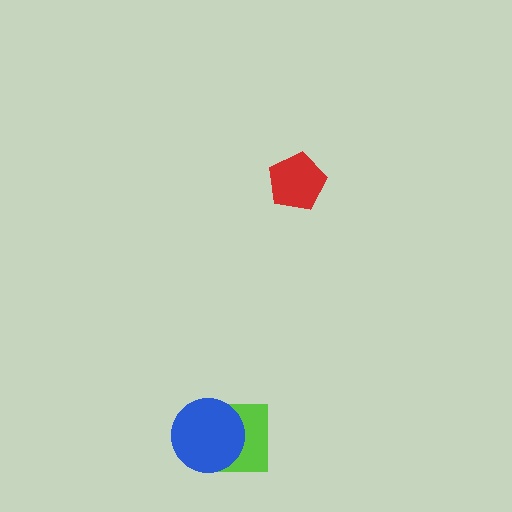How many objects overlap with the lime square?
1 object overlaps with the lime square.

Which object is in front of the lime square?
The blue circle is in front of the lime square.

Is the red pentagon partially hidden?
No, no other shape covers it.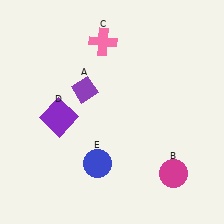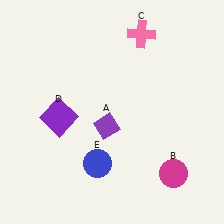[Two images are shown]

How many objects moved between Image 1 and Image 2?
2 objects moved between the two images.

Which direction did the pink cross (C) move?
The pink cross (C) moved right.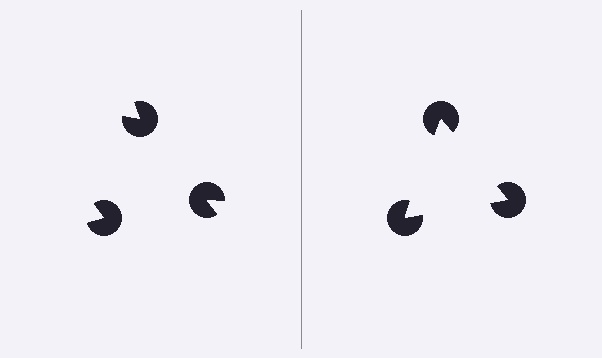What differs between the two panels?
The pac-man discs are positioned identically on both sides; only the wedge orientations differ. On the right they align to a triangle; on the left they are misaligned.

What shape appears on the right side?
An illusory triangle.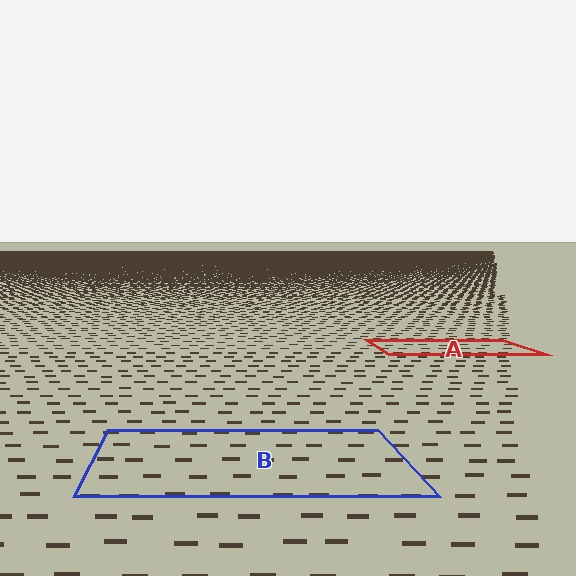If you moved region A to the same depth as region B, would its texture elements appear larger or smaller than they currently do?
They would appear larger. At a closer depth, the same texture elements are projected at a bigger on-screen size.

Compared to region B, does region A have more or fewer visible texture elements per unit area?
Region A has more texture elements per unit area — they are packed more densely because it is farther away.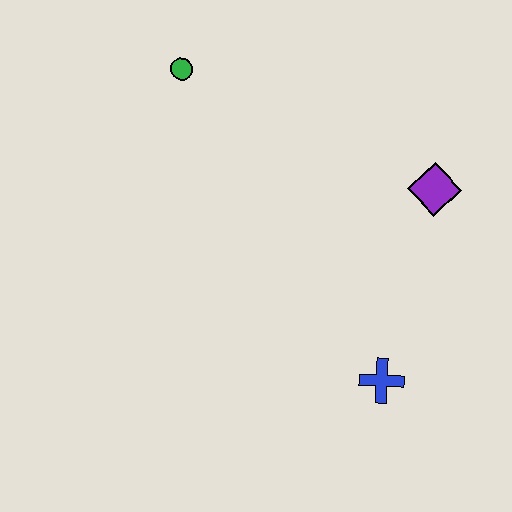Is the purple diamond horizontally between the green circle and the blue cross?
No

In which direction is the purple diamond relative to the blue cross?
The purple diamond is above the blue cross.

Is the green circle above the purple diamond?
Yes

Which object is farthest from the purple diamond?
The green circle is farthest from the purple diamond.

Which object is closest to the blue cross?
The purple diamond is closest to the blue cross.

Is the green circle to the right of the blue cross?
No